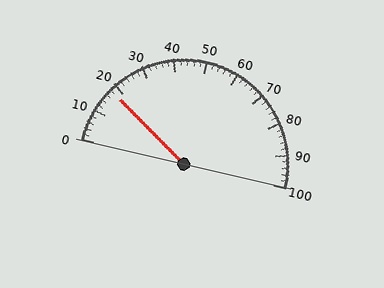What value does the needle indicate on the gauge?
The needle indicates approximately 18.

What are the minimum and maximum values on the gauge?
The gauge ranges from 0 to 100.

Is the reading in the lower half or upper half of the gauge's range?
The reading is in the lower half of the range (0 to 100).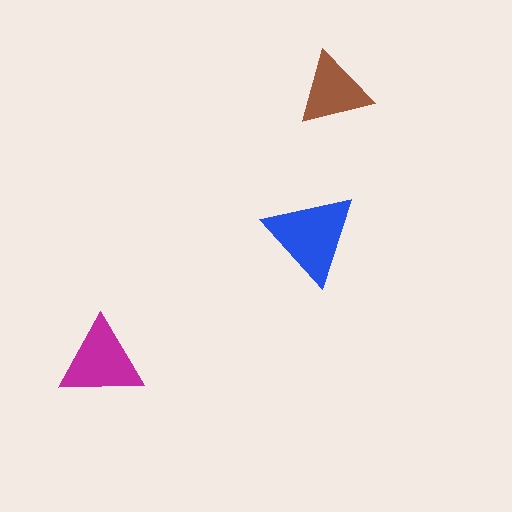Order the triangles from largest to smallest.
the blue one, the magenta one, the brown one.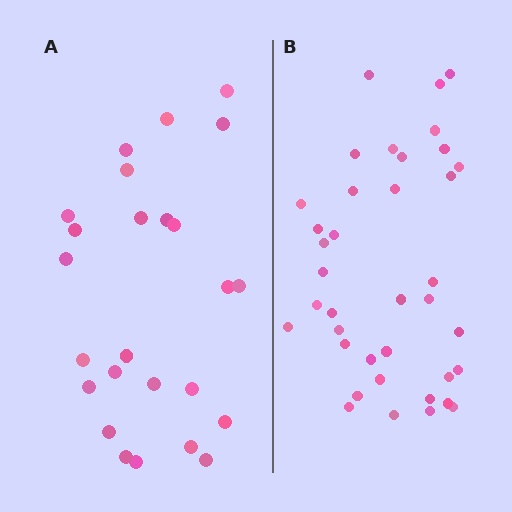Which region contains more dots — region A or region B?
Region B (the right region) has more dots.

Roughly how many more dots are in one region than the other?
Region B has approximately 15 more dots than region A.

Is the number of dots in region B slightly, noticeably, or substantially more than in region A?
Region B has substantially more. The ratio is roughly 1.5 to 1.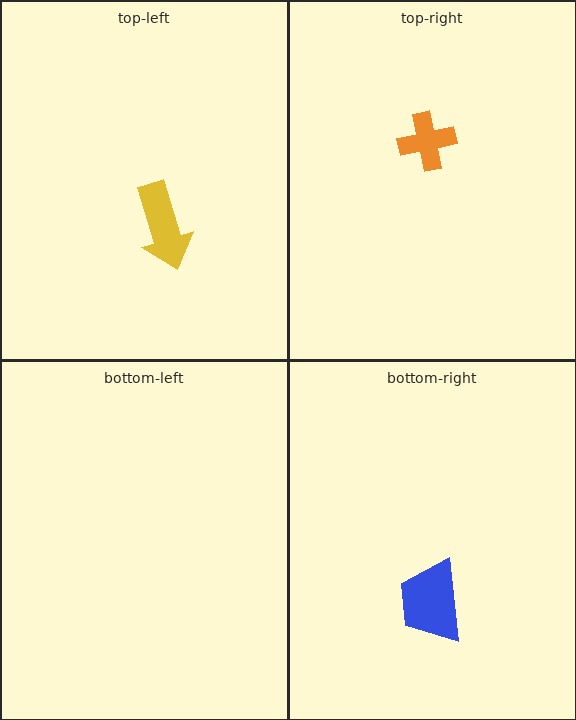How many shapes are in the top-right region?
1.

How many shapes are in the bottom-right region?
1.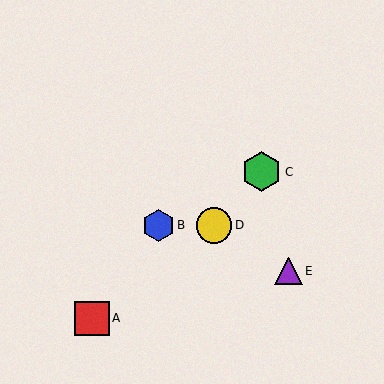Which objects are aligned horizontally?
Objects B, D are aligned horizontally.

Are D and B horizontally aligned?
Yes, both are at y≈225.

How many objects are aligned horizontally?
2 objects (B, D) are aligned horizontally.